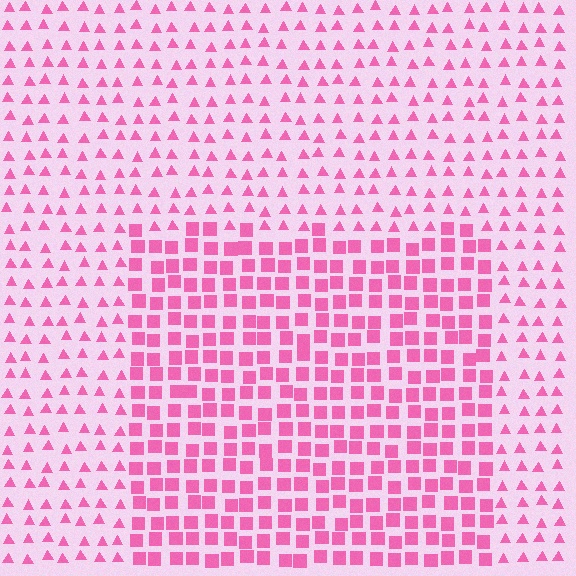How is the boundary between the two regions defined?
The boundary is defined by a change in element shape: squares inside vs. triangles outside. All elements share the same color and spacing.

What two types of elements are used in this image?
The image uses squares inside the rectangle region and triangles outside it.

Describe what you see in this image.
The image is filled with small pink elements arranged in a uniform grid. A rectangle-shaped region contains squares, while the surrounding area contains triangles. The boundary is defined purely by the change in element shape.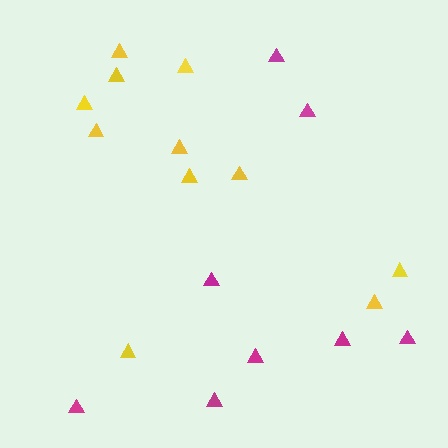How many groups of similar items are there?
There are 2 groups: one group of magenta triangles (8) and one group of yellow triangles (11).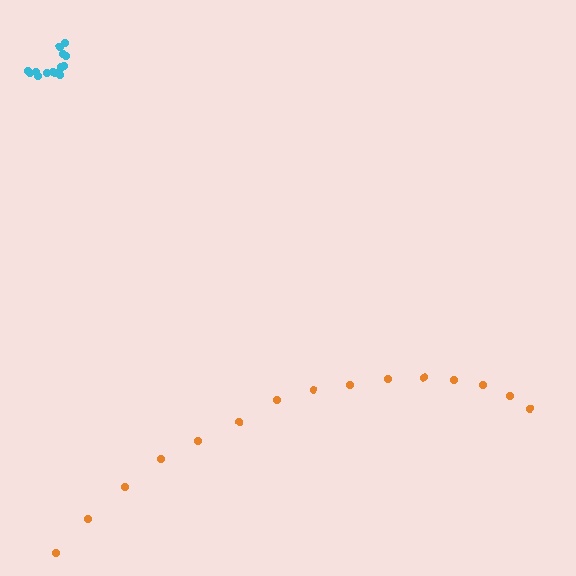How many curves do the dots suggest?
There are 2 distinct paths.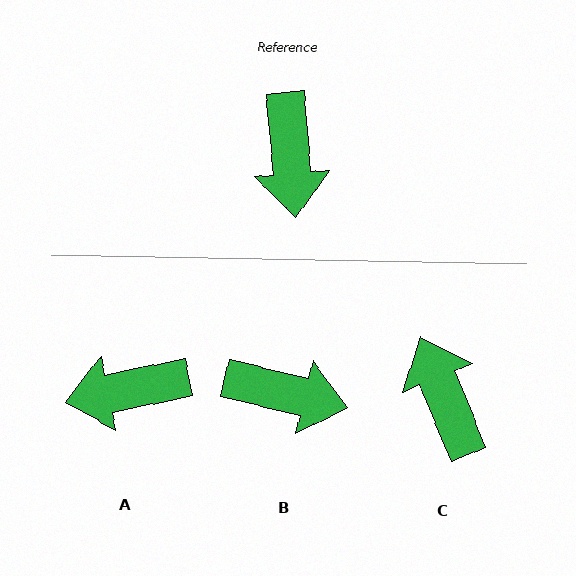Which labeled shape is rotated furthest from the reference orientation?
C, about 163 degrees away.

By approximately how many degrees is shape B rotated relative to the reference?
Approximately 71 degrees counter-clockwise.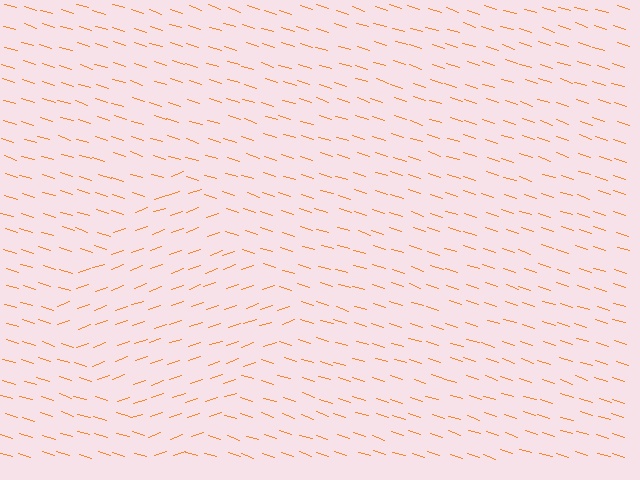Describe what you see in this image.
The image is filled with small orange line segments. A diamond region in the image has lines oriented differently from the surrounding lines, creating a visible texture boundary.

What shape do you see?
I see a diamond.